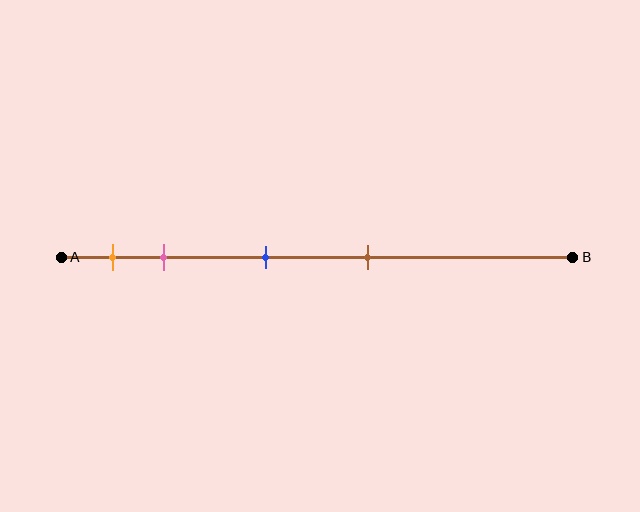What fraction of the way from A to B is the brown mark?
The brown mark is approximately 60% (0.6) of the way from A to B.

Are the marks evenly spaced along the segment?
No, the marks are not evenly spaced.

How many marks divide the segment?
There are 4 marks dividing the segment.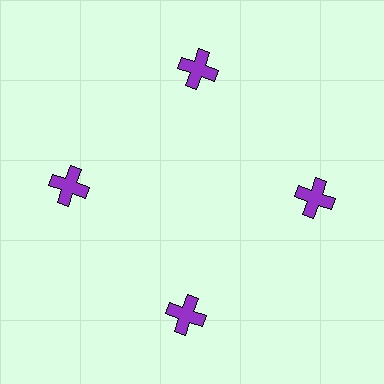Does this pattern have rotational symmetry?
Yes, this pattern has 4-fold rotational symmetry. It looks the same after rotating 90 degrees around the center.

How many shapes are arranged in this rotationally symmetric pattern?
There are 4 shapes, arranged in 4 groups of 1.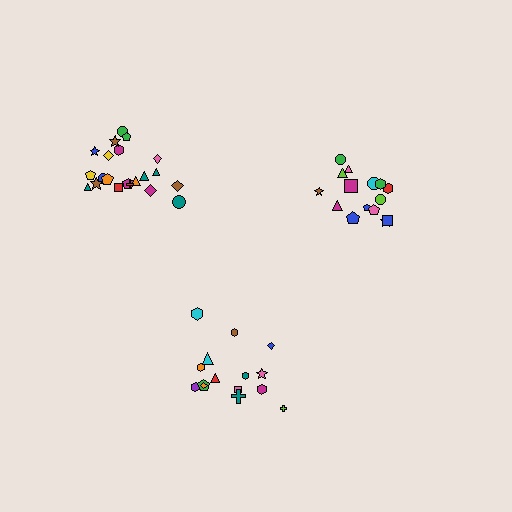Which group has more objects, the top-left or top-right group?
The top-left group.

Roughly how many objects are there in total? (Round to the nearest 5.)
Roughly 50 objects in total.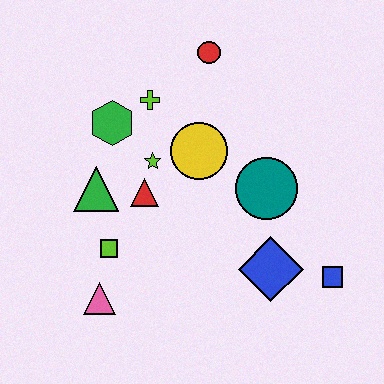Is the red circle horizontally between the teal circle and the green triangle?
Yes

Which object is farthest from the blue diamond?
The red circle is farthest from the blue diamond.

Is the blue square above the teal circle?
No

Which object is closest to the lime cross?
The green hexagon is closest to the lime cross.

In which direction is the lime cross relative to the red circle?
The lime cross is to the left of the red circle.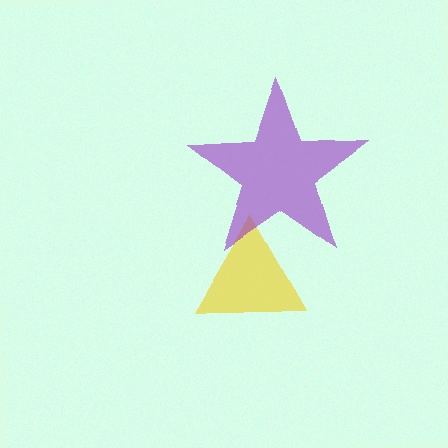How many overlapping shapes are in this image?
There are 2 overlapping shapes in the image.